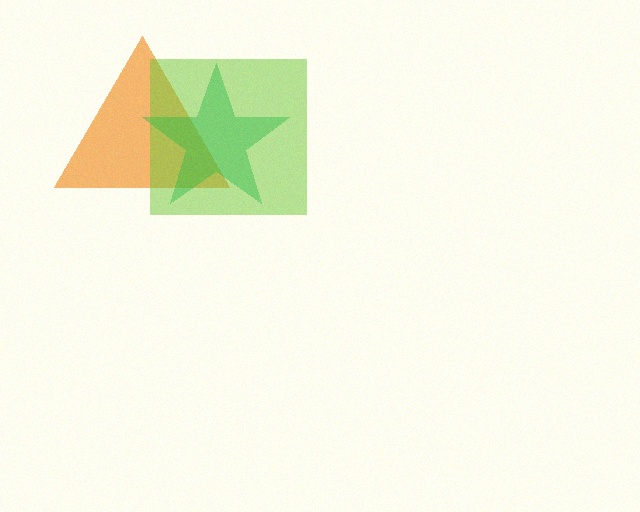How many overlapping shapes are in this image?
There are 3 overlapping shapes in the image.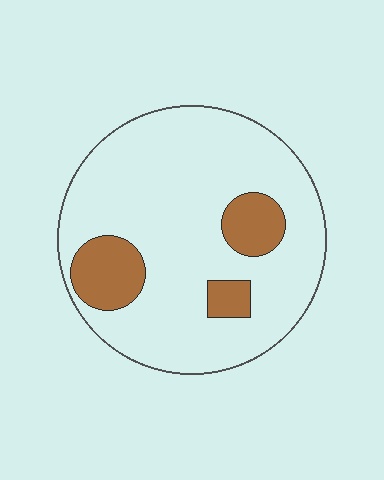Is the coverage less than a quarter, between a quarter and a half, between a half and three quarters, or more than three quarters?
Less than a quarter.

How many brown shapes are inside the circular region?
3.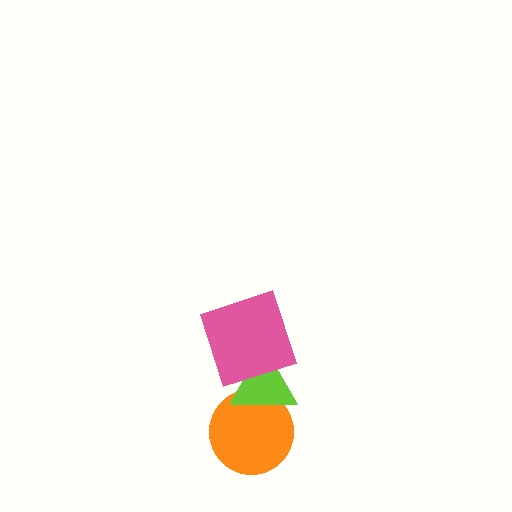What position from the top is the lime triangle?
The lime triangle is 2nd from the top.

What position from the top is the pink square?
The pink square is 1st from the top.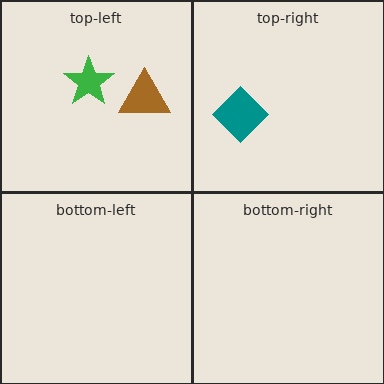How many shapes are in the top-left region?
2.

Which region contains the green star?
The top-left region.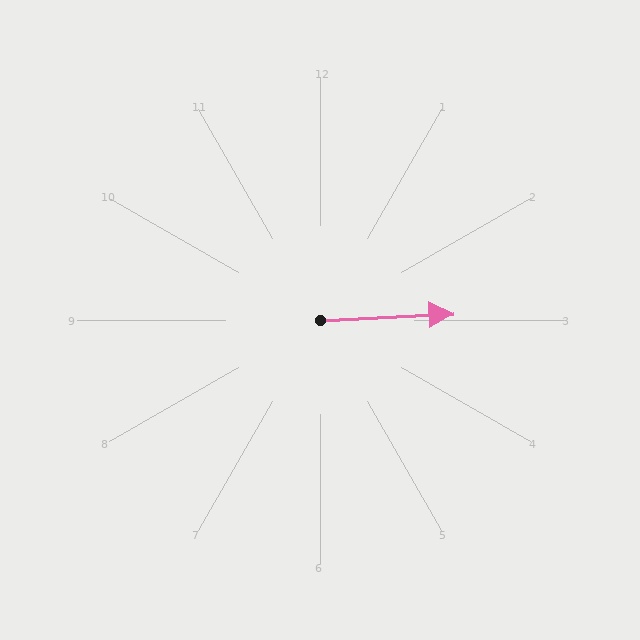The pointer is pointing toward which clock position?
Roughly 3 o'clock.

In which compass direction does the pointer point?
East.